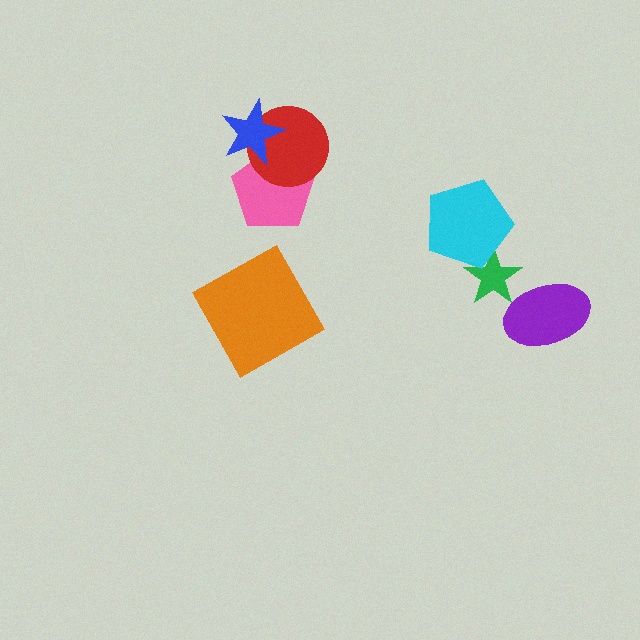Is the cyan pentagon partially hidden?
No, no other shape covers it.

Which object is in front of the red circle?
The blue star is in front of the red circle.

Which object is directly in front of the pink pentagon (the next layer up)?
The red circle is directly in front of the pink pentagon.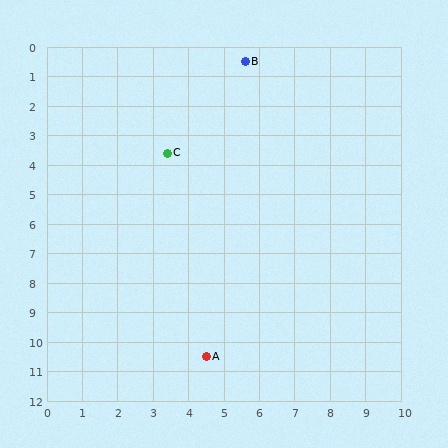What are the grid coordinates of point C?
Point C is at approximately (3.4, 3.6).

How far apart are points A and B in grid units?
Points A and B are about 10.1 grid units apart.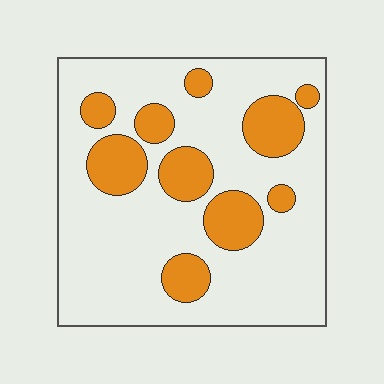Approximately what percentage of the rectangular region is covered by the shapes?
Approximately 25%.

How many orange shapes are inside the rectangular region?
10.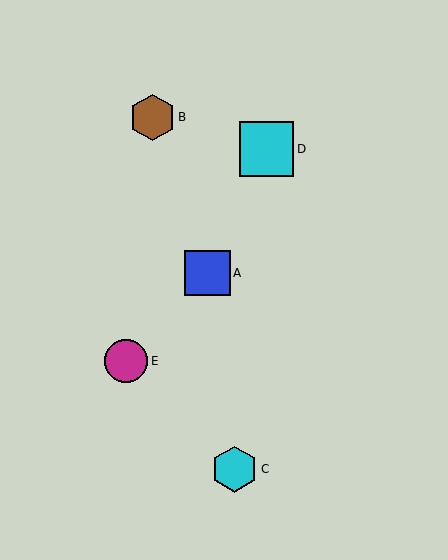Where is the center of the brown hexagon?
The center of the brown hexagon is at (152, 117).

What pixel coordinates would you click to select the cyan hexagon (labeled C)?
Click at (235, 469) to select the cyan hexagon C.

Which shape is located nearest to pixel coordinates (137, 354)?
The magenta circle (labeled E) at (126, 361) is nearest to that location.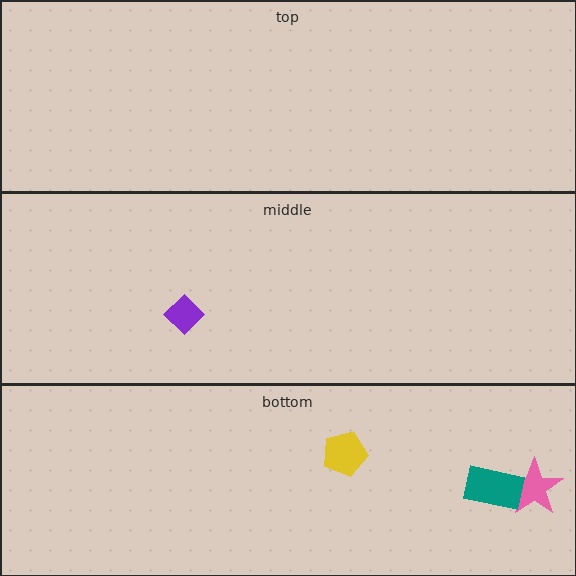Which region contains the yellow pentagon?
The bottom region.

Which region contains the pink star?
The bottom region.